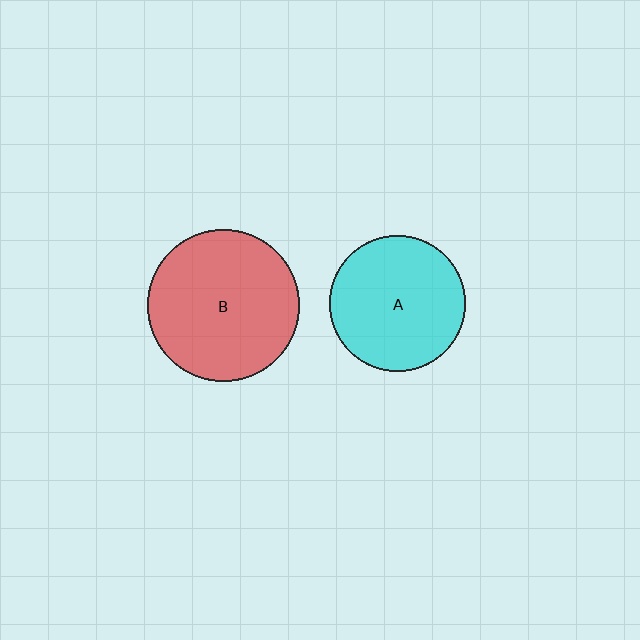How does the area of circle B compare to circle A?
Approximately 1.2 times.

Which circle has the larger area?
Circle B (red).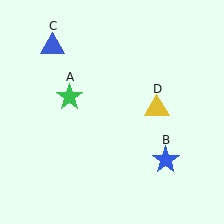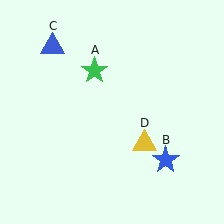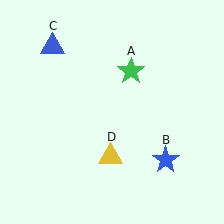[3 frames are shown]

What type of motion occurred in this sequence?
The green star (object A), yellow triangle (object D) rotated clockwise around the center of the scene.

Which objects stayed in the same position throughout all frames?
Blue star (object B) and blue triangle (object C) remained stationary.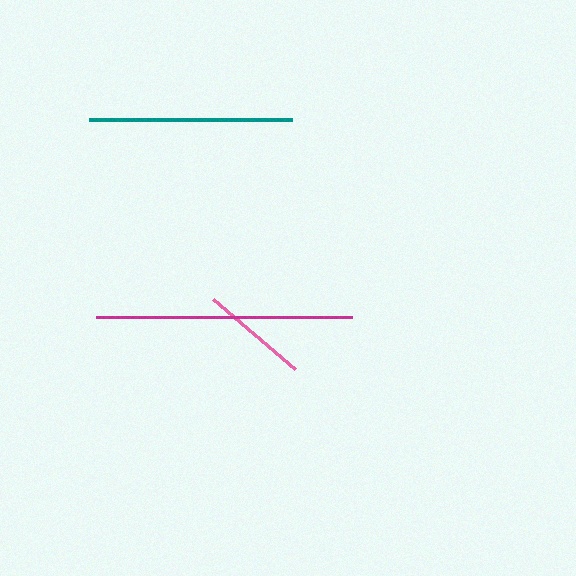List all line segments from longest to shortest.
From longest to shortest: magenta, teal, pink.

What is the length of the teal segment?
The teal segment is approximately 203 pixels long.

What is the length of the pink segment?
The pink segment is approximately 107 pixels long.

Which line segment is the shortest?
The pink line is the shortest at approximately 107 pixels.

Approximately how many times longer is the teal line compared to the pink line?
The teal line is approximately 1.9 times the length of the pink line.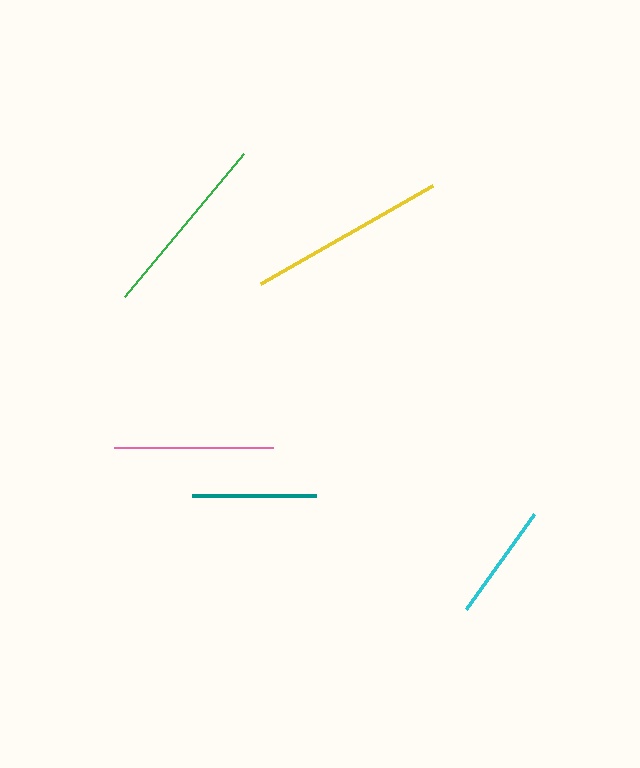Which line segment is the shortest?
The cyan line is the shortest at approximately 117 pixels.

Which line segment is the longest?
The yellow line is the longest at approximately 197 pixels.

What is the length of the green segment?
The green segment is approximately 187 pixels long.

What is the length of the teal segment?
The teal segment is approximately 124 pixels long.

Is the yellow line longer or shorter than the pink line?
The yellow line is longer than the pink line.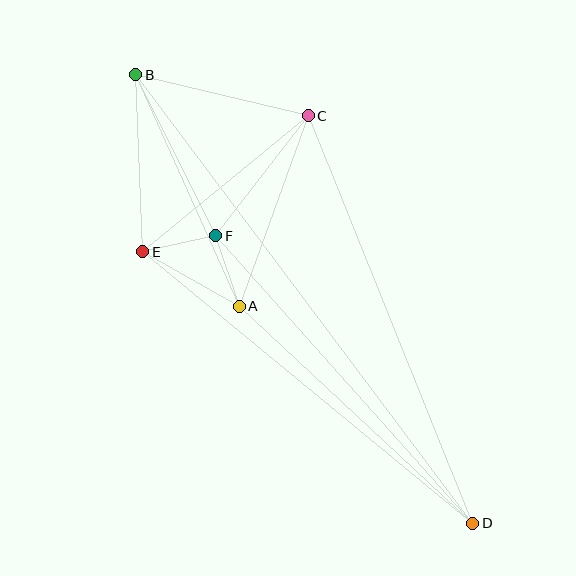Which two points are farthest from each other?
Points B and D are farthest from each other.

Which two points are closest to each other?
Points A and F are closest to each other.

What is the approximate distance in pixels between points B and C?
The distance between B and C is approximately 177 pixels.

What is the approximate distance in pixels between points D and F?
The distance between D and F is approximately 386 pixels.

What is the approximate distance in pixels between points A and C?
The distance between A and C is approximately 202 pixels.